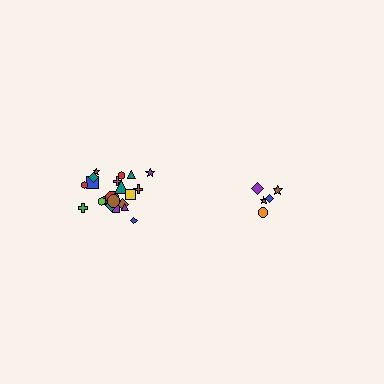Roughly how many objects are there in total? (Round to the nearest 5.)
Roughly 25 objects in total.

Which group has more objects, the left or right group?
The left group.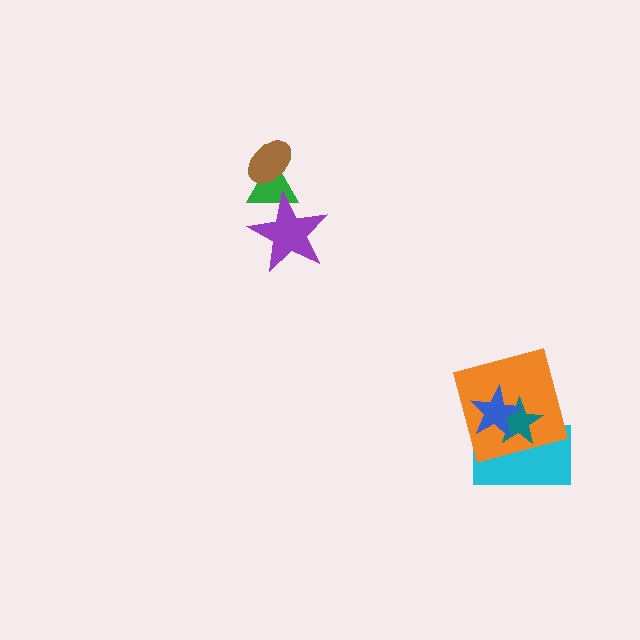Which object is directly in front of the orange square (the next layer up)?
The teal star is directly in front of the orange square.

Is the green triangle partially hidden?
Yes, it is partially covered by another shape.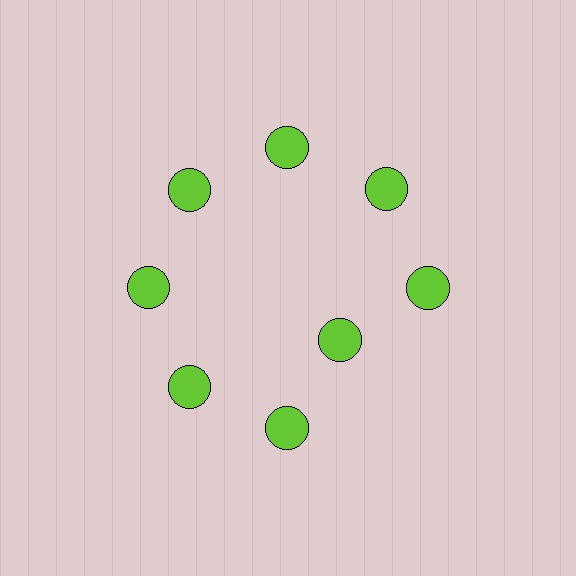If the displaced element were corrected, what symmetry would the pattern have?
It would have 8-fold rotational symmetry — the pattern would map onto itself every 45 degrees.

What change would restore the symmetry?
The symmetry would be restored by moving it outward, back onto the ring so that all 8 circles sit at equal angles and equal distance from the center.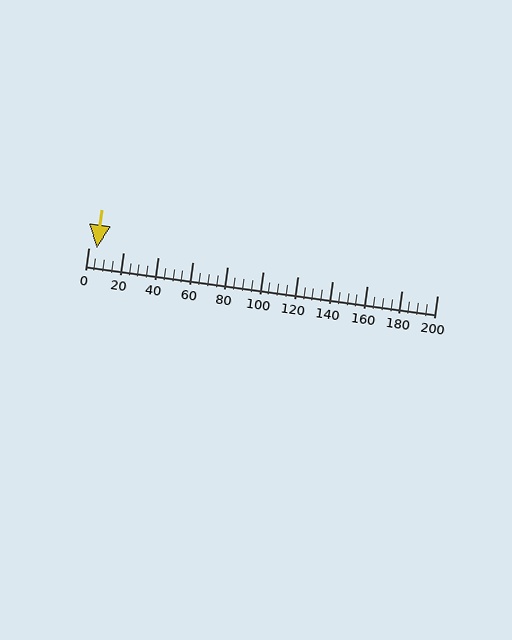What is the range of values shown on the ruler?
The ruler shows values from 0 to 200.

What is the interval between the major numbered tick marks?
The major tick marks are spaced 20 units apart.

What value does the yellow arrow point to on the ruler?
The yellow arrow points to approximately 5.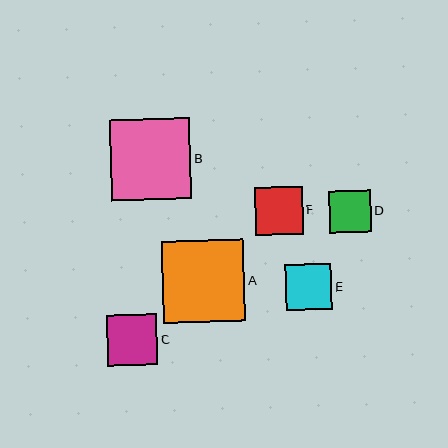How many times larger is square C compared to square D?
Square C is approximately 1.2 times the size of square D.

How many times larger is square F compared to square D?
Square F is approximately 1.1 times the size of square D.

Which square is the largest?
Square A is the largest with a size of approximately 82 pixels.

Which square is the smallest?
Square D is the smallest with a size of approximately 42 pixels.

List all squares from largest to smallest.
From largest to smallest: A, B, C, F, E, D.